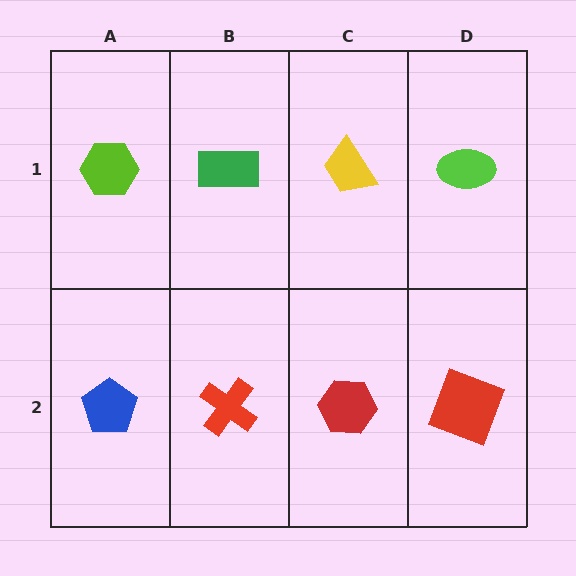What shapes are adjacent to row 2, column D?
A lime ellipse (row 1, column D), a red hexagon (row 2, column C).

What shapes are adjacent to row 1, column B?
A red cross (row 2, column B), a lime hexagon (row 1, column A), a yellow trapezoid (row 1, column C).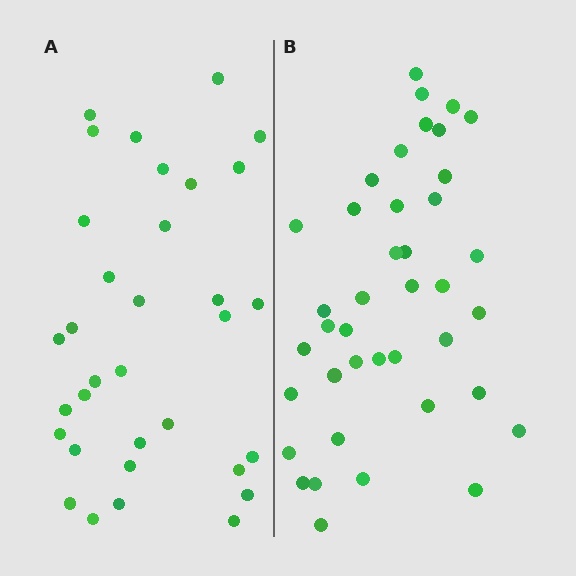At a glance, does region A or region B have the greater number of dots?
Region B (the right region) has more dots.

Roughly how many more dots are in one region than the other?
Region B has roughly 8 or so more dots than region A.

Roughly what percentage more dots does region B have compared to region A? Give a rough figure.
About 20% more.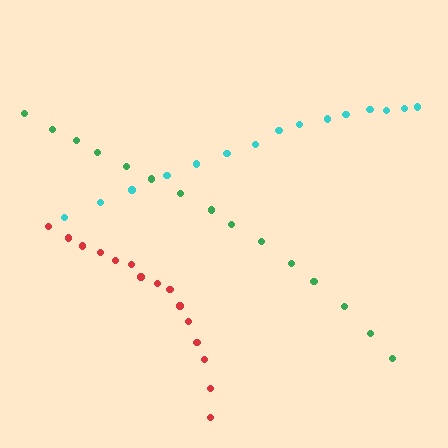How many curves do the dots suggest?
There are 3 distinct paths.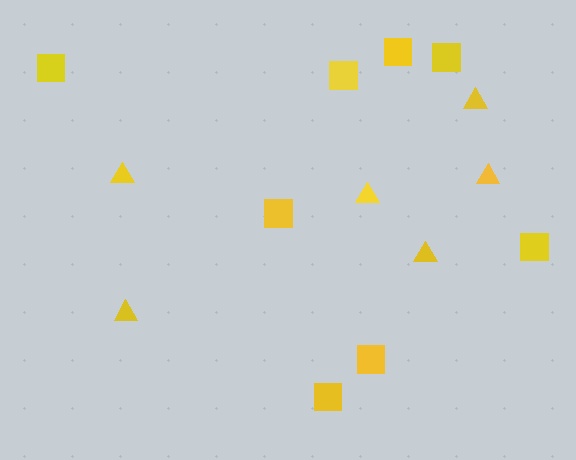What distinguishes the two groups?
There are 2 groups: one group of triangles (6) and one group of squares (8).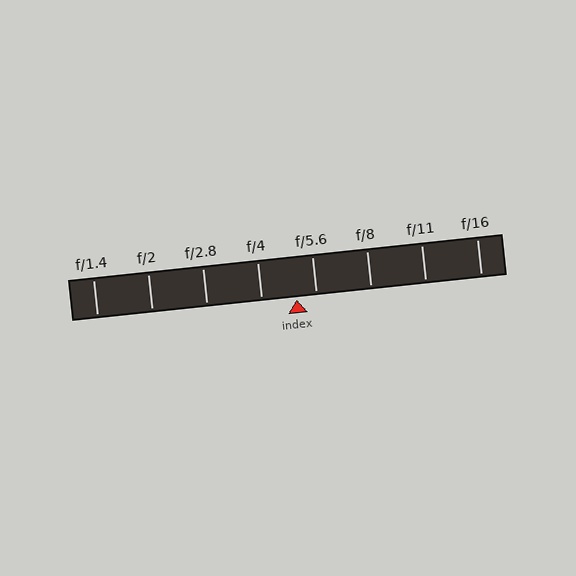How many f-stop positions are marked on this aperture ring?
There are 8 f-stop positions marked.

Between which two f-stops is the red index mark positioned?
The index mark is between f/4 and f/5.6.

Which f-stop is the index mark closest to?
The index mark is closest to f/5.6.